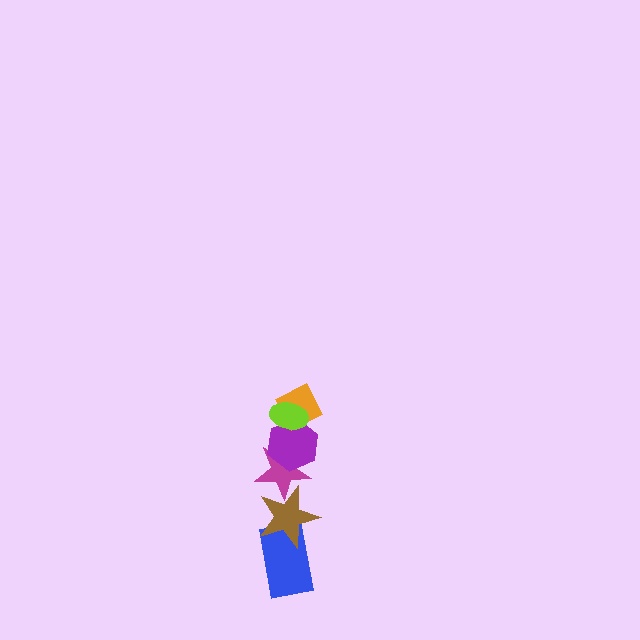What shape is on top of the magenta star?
The purple hexagon is on top of the magenta star.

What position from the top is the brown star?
The brown star is 5th from the top.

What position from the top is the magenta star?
The magenta star is 4th from the top.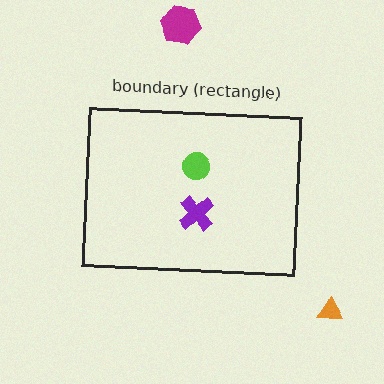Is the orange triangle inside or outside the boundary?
Outside.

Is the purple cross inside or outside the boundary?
Inside.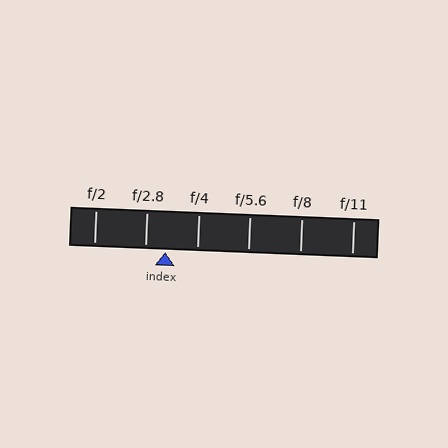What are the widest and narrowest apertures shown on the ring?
The widest aperture shown is f/2 and the narrowest is f/11.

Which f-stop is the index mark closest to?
The index mark is closest to f/2.8.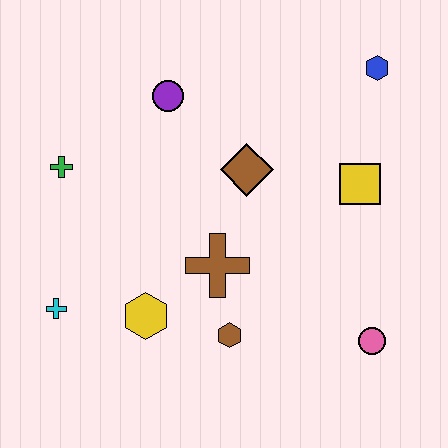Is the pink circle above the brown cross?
No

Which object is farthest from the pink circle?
The green cross is farthest from the pink circle.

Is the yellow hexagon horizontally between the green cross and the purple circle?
Yes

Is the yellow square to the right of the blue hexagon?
No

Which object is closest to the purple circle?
The brown diamond is closest to the purple circle.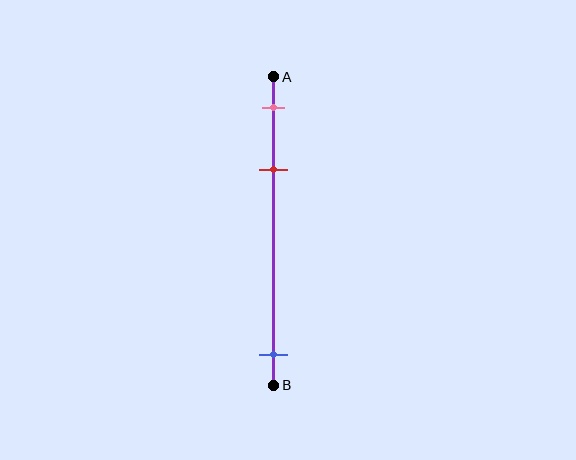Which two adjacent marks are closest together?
The pink and red marks are the closest adjacent pair.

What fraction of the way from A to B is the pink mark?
The pink mark is approximately 10% (0.1) of the way from A to B.